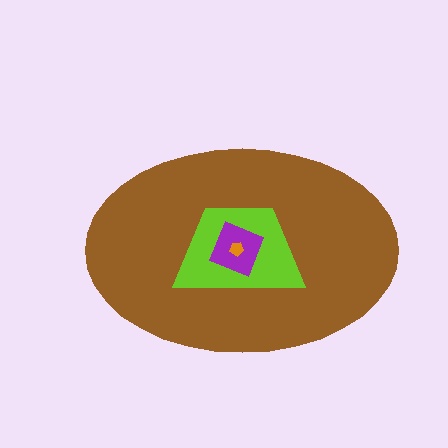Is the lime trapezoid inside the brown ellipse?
Yes.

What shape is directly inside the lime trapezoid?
The purple diamond.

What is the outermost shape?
The brown ellipse.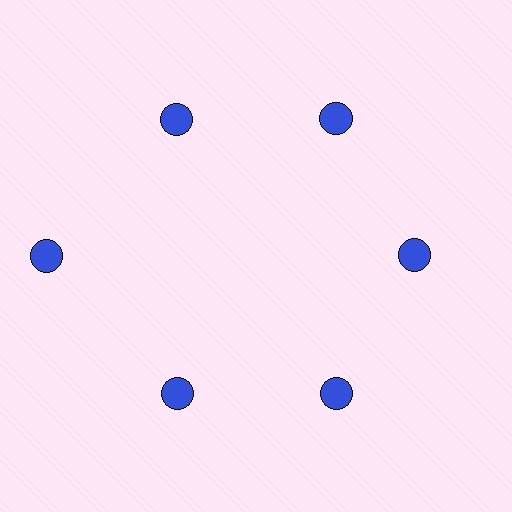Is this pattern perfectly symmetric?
No. The 6 blue circles are arranged in a ring, but one element near the 9 o'clock position is pushed outward from the center, breaking the 6-fold rotational symmetry.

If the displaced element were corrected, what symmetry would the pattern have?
It would have 6-fold rotational symmetry — the pattern would map onto itself every 60 degrees.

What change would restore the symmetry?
The symmetry would be restored by moving it inward, back onto the ring so that all 6 circles sit at equal angles and equal distance from the center.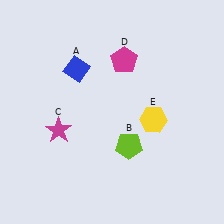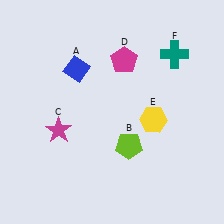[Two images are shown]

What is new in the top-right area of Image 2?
A teal cross (F) was added in the top-right area of Image 2.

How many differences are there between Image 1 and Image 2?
There is 1 difference between the two images.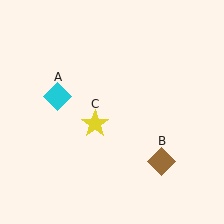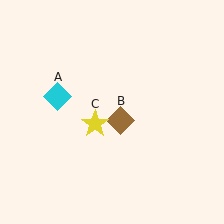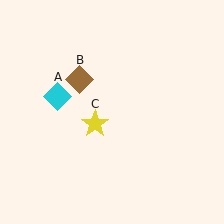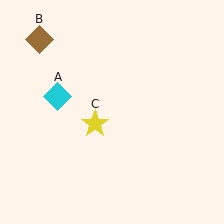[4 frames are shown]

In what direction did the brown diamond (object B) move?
The brown diamond (object B) moved up and to the left.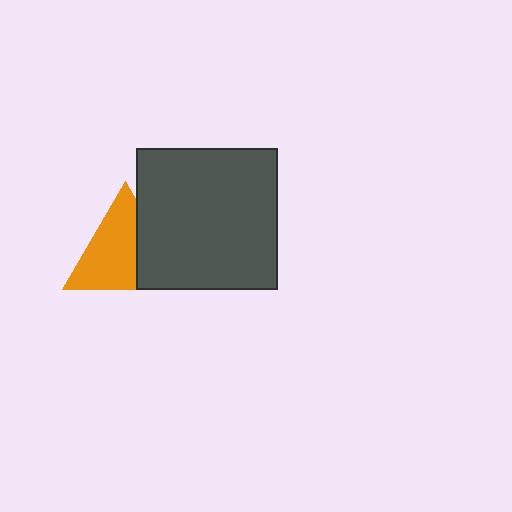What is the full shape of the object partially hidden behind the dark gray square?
The partially hidden object is an orange triangle.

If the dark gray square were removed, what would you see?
You would see the complete orange triangle.